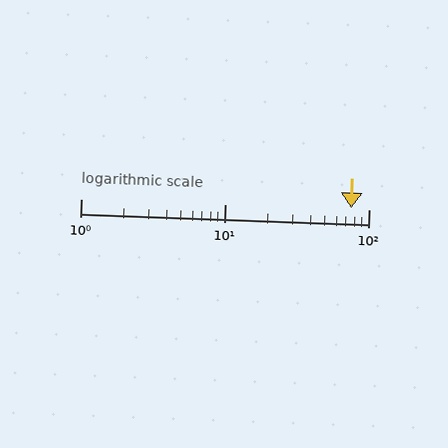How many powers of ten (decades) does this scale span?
The scale spans 2 decades, from 1 to 100.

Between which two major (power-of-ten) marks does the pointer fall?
The pointer is between 10 and 100.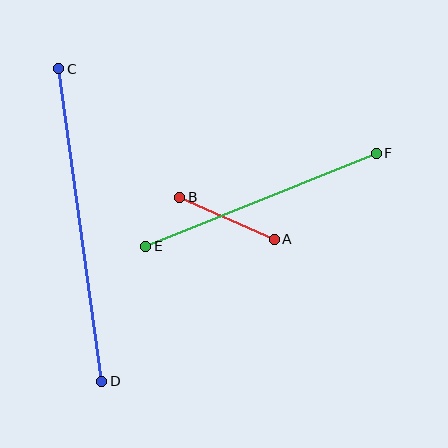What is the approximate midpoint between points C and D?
The midpoint is at approximately (80, 225) pixels.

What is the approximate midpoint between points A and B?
The midpoint is at approximately (227, 218) pixels.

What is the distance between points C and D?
The distance is approximately 316 pixels.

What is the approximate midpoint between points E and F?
The midpoint is at approximately (261, 200) pixels.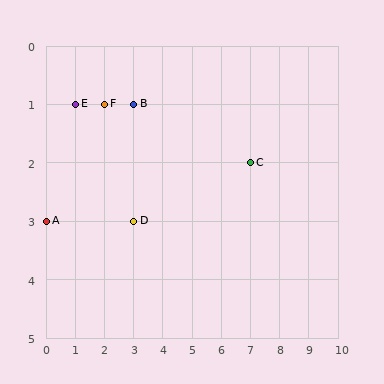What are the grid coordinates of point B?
Point B is at grid coordinates (3, 1).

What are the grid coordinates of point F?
Point F is at grid coordinates (2, 1).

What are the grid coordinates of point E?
Point E is at grid coordinates (1, 1).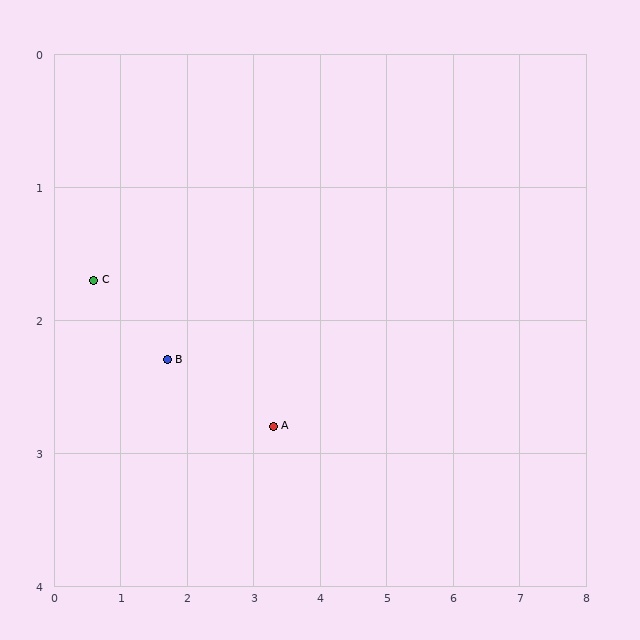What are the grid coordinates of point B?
Point B is at approximately (1.7, 2.3).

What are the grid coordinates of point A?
Point A is at approximately (3.3, 2.8).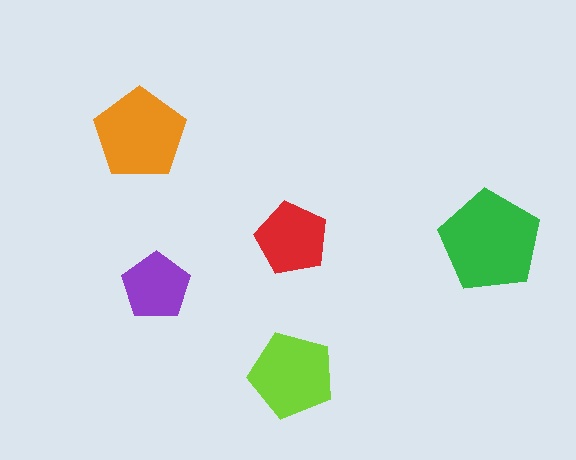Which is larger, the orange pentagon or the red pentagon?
The orange one.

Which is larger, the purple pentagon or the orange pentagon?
The orange one.